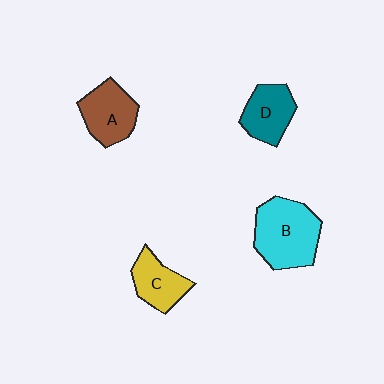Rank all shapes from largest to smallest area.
From largest to smallest: B (cyan), A (brown), D (teal), C (yellow).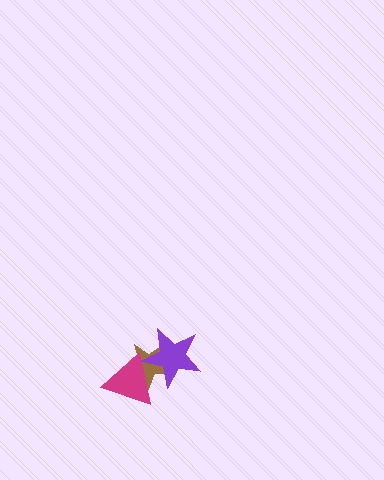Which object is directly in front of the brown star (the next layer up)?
The magenta triangle is directly in front of the brown star.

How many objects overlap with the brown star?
2 objects overlap with the brown star.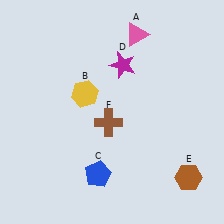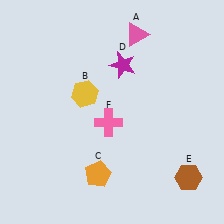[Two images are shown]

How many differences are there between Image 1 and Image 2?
There are 2 differences between the two images.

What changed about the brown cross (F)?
In Image 1, F is brown. In Image 2, it changed to pink.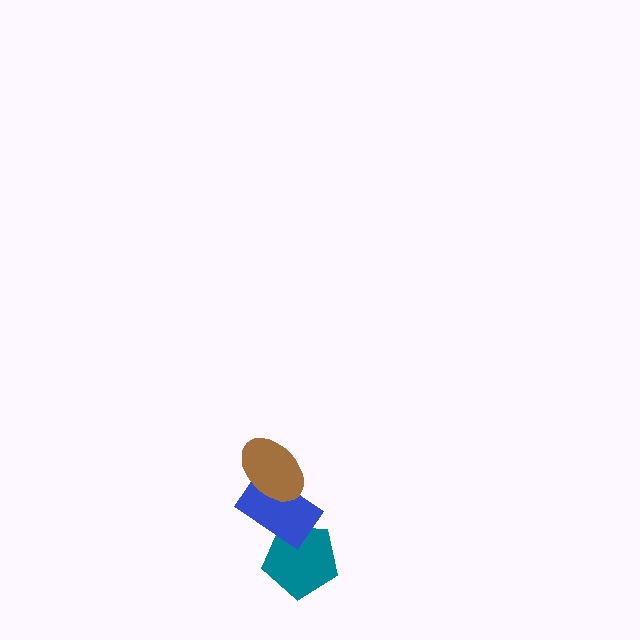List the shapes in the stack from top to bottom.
From top to bottom: the brown ellipse, the blue rectangle, the teal pentagon.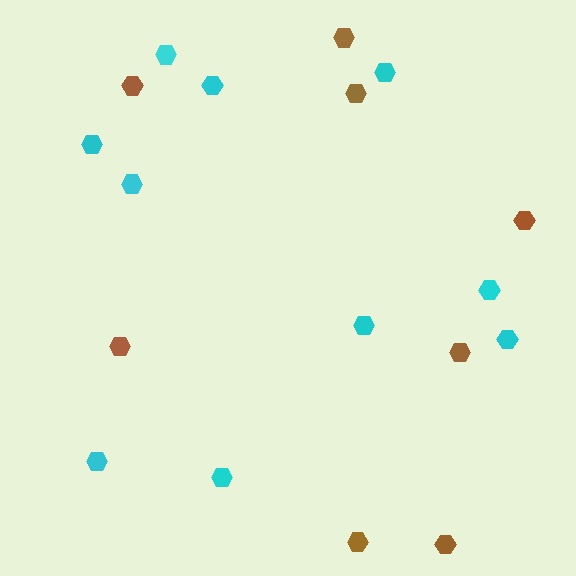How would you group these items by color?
There are 2 groups: one group of brown hexagons (8) and one group of cyan hexagons (10).